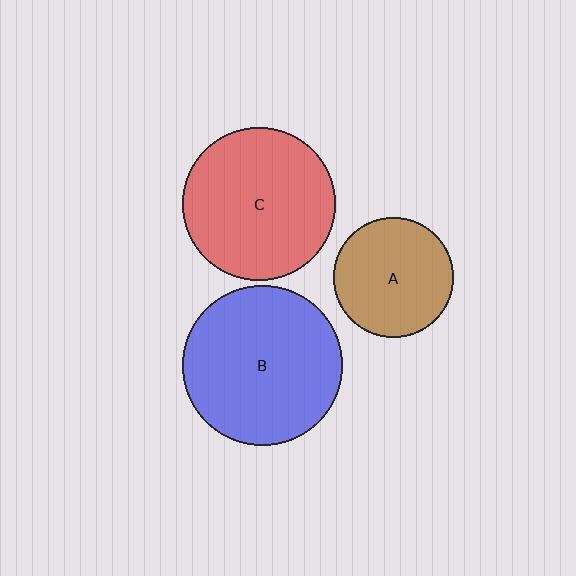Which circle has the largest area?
Circle B (blue).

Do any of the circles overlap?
No, none of the circles overlap.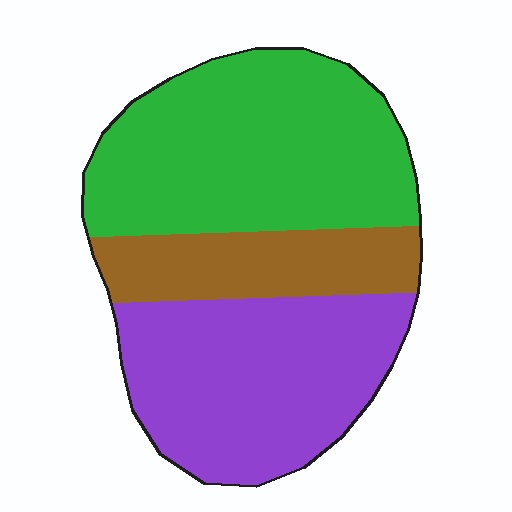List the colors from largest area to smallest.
From largest to smallest: green, purple, brown.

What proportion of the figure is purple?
Purple takes up between a third and a half of the figure.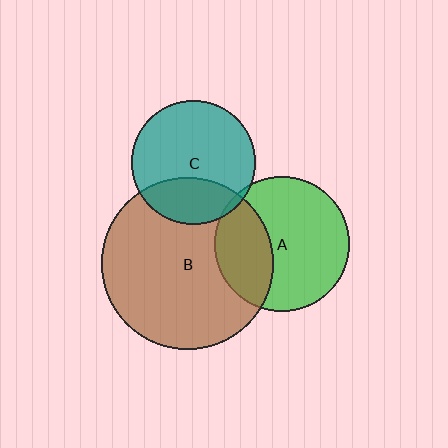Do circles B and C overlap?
Yes.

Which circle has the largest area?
Circle B (brown).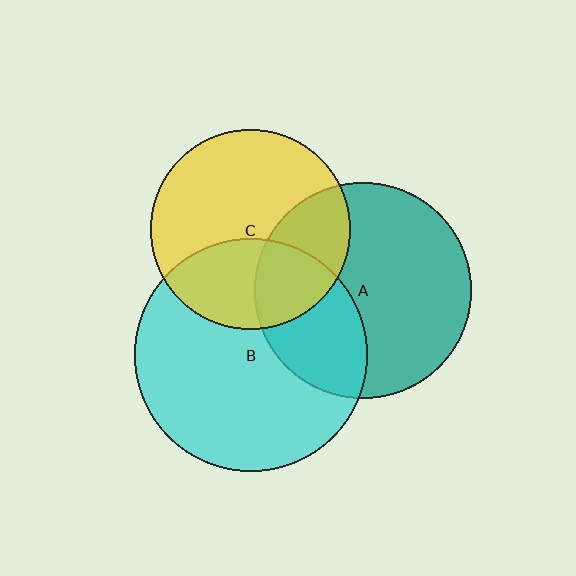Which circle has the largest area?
Circle B (cyan).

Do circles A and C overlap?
Yes.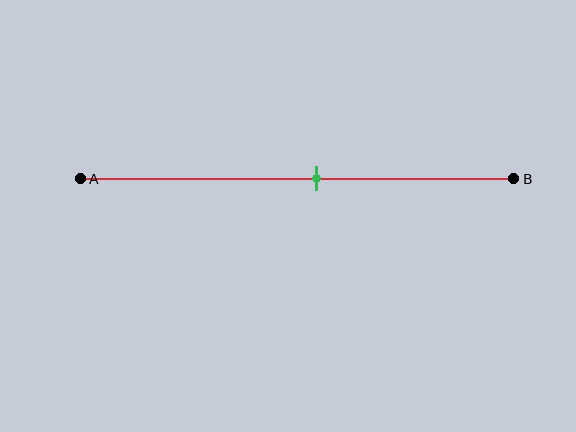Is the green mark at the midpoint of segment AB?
No, the mark is at about 55% from A, not at the 50% midpoint.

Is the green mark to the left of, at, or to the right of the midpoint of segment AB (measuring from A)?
The green mark is to the right of the midpoint of segment AB.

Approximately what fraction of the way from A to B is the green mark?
The green mark is approximately 55% of the way from A to B.